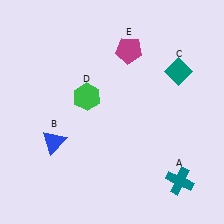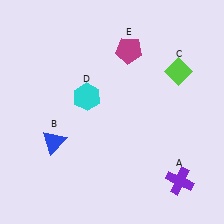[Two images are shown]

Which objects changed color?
A changed from teal to purple. C changed from teal to lime. D changed from green to cyan.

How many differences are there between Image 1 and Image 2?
There are 3 differences between the two images.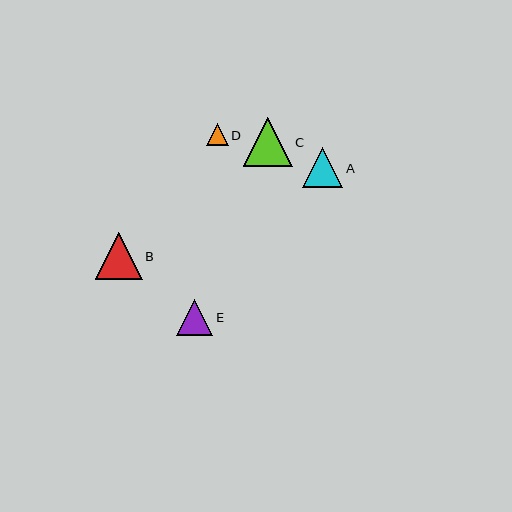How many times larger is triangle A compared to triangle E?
Triangle A is approximately 1.1 times the size of triangle E.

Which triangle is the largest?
Triangle C is the largest with a size of approximately 49 pixels.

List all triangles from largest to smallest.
From largest to smallest: C, B, A, E, D.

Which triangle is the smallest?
Triangle D is the smallest with a size of approximately 21 pixels.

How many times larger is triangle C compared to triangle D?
Triangle C is approximately 2.3 times the size of triangle D.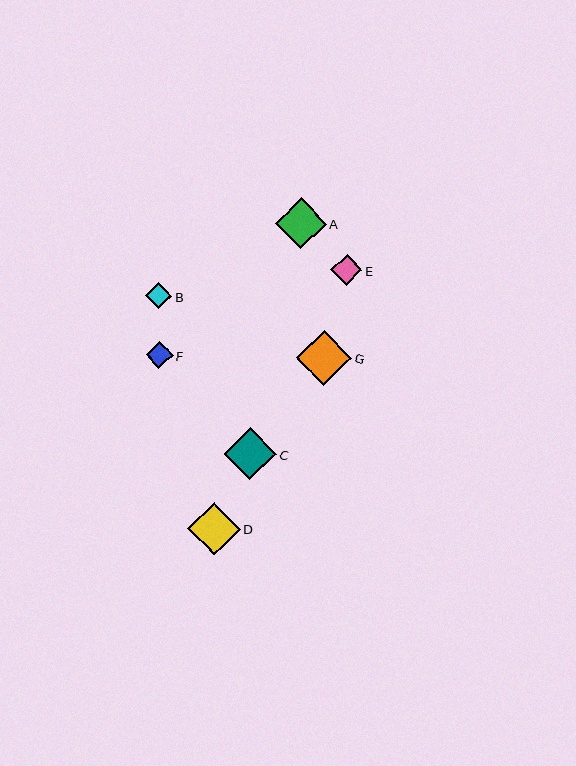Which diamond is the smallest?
Diamond B is the smallest with a size of approximately 26 pixels.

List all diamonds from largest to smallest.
From largest to smallest: G, D, C, A, E, F, B.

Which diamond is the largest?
Diamond G is the largest with a size of approximately 55 pixels.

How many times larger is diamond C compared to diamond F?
Diamond C is approximately 1.9 times the size of diamond F.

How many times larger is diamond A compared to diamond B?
Diamond A is approximately 2.0 times the size of diamond B.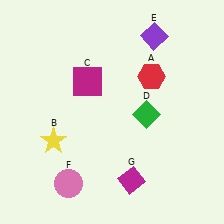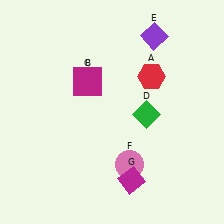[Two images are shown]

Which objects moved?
The objects that moved are: the yellow star (B), the pink circle (F).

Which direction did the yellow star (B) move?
The yellow star (B) moved up.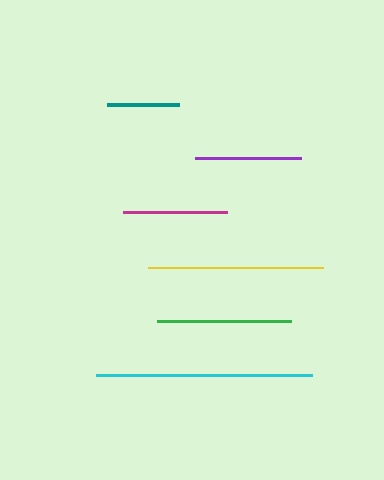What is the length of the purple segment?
The purple segment is approximately 106 pixels long.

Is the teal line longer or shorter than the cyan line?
The cyan line is longer than the teal line.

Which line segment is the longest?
The cyan line is the longest at approximately 216 pixels.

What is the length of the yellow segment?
The yellow segment is approximately 175 pixels long.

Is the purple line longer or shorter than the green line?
The green line is longer than the purple line.